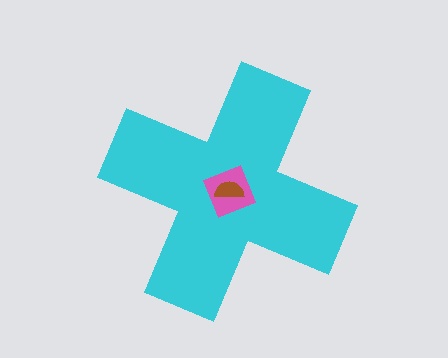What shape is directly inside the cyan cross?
The pink square.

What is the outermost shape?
The cyan cross.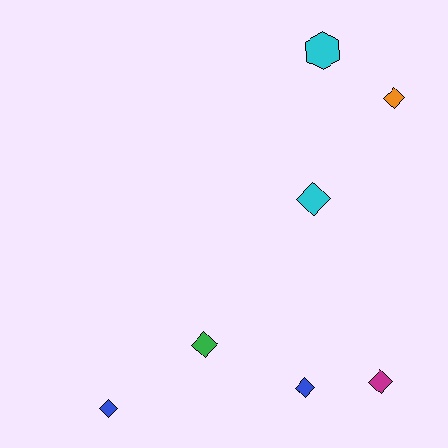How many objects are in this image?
There are 7 objects.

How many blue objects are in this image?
There are 2 blue objects.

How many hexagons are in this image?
There is 1 hexagon.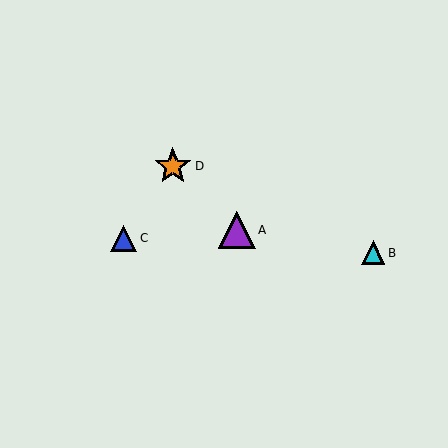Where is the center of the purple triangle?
The center of the purple triangle is at (237, 230).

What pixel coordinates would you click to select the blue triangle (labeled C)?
Click at (123, 238) to select the blue triangle C.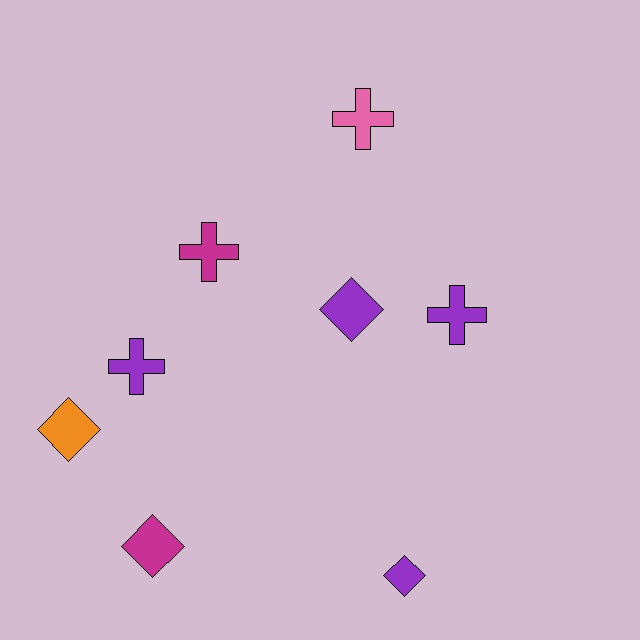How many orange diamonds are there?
There is 1 orange diamond.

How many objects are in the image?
There are 8 objects.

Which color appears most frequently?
Purple, with 4 objects.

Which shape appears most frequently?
Diamond, with 4 objects.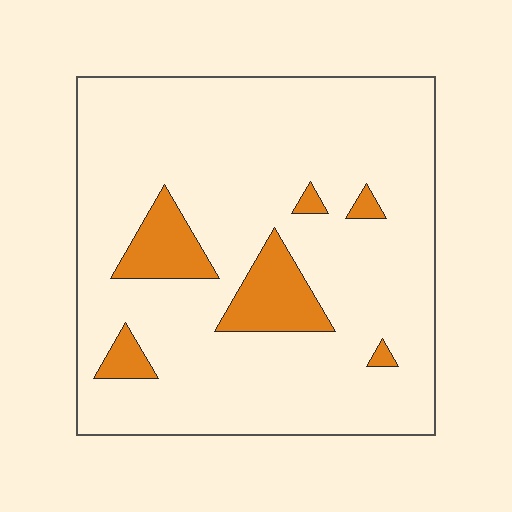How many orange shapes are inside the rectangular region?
6.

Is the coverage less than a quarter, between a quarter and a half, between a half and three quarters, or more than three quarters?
Less than a quarter.